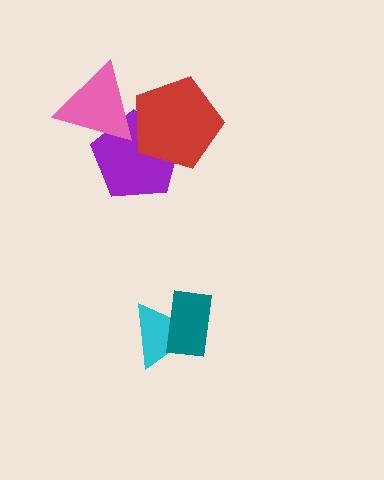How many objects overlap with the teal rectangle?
1 object overlaps with the teal rectangle.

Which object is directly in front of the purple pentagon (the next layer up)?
The red pentagon is directly in front of the purple pentagon.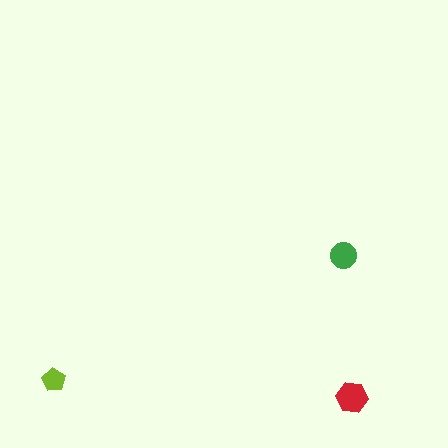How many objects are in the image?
There are 3 objects in the image.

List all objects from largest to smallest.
The red hexagon, the green circle, the lime pentagon.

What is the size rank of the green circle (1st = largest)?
2nd.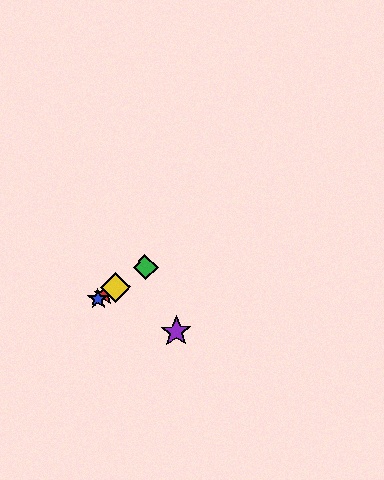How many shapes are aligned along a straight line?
4 shapes (the red star, the blue star, the green diamond, the yellow diamond) are aligned along a straight line.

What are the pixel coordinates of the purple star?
The purple star is at (176, 332).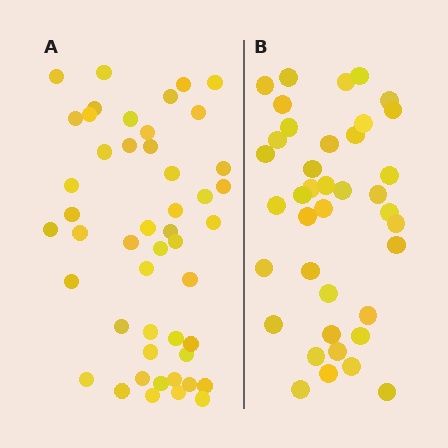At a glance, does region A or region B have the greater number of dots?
Region A (the left region) has more dots.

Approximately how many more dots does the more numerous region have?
Region A has roughly 8 or so more dots than region B.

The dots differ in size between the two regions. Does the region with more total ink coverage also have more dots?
No. Region B has more total ink coverage because its dots are larger, but region A actually contains more individual dots. Total area can be misleading — the number of items is what matters here.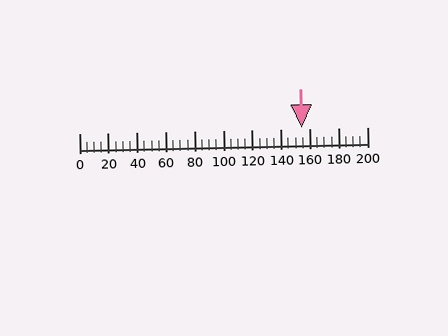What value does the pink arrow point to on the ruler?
The pink arrow points to approximately 155.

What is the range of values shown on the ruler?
The ruler shows values from 0 to 200.